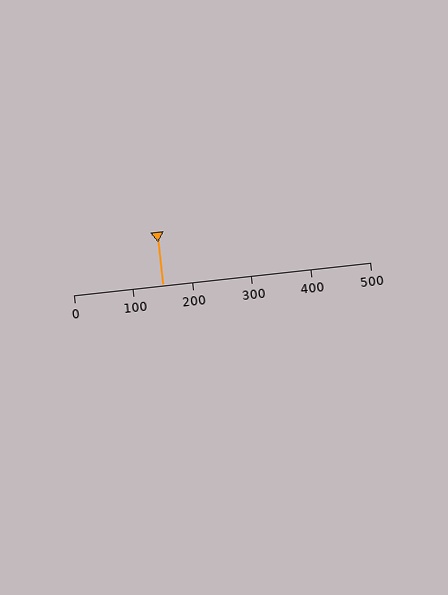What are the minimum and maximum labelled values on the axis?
The axis runs from 0 to 500.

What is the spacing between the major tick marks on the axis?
The major ticks are spaced 100 apart.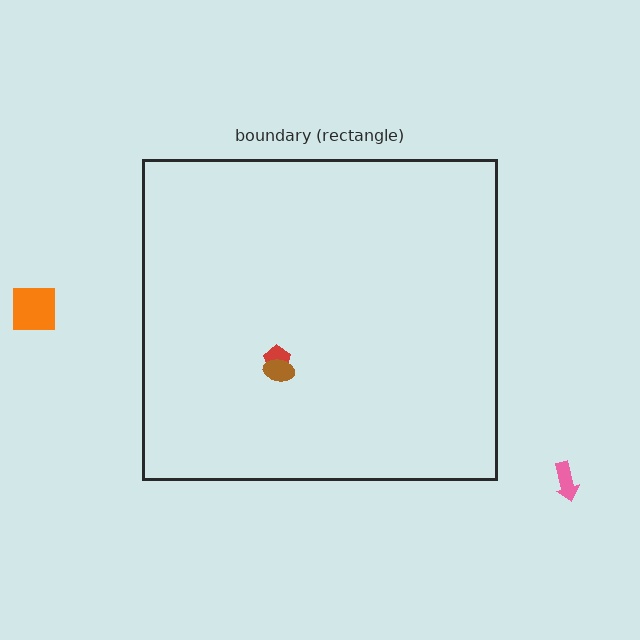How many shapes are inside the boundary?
2 inside, 2 outside.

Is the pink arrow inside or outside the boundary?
Outside.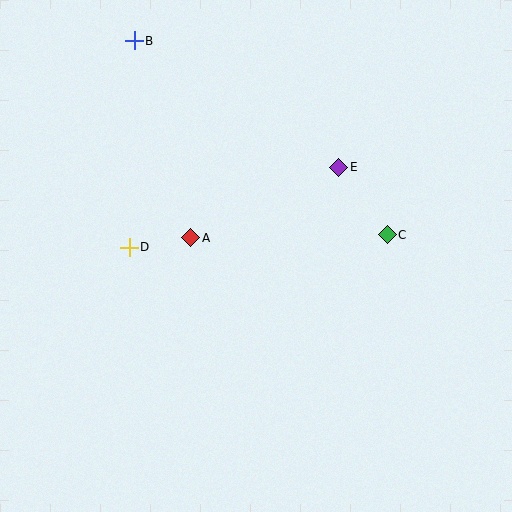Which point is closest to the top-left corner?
Point B is closest to the top-left corner.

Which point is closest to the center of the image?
Point A at (191, 238) is closest to the center.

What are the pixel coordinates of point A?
Point A is at (191, 238).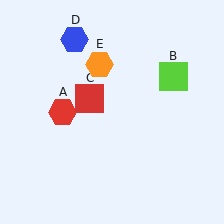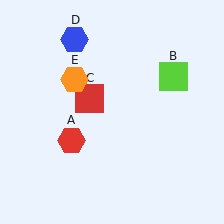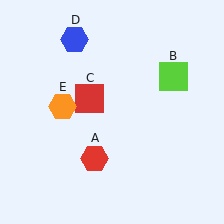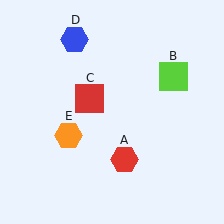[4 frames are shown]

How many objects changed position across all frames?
2 objects changed position: red hexagon (object A), orange hexagon (object E).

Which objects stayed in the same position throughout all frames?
Lime square (object B) and red square (object C) and blue hexagon (object D) remained stationary.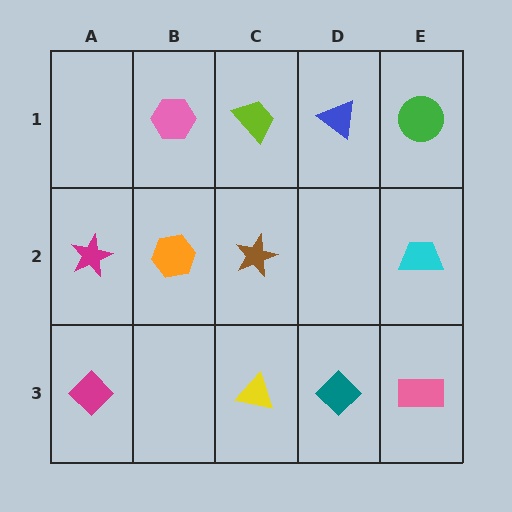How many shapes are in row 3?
4 shapes.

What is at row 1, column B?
A pink hexagon.